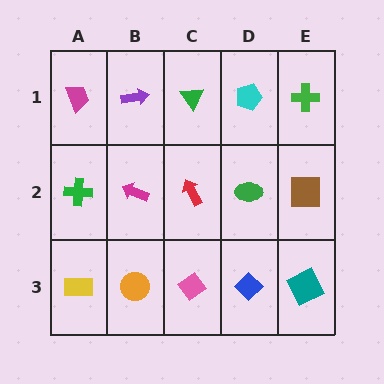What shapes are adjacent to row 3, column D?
A green ellipse (row 2, column D), a pink diamond (row 3, column C), a teal square (row 3, column E).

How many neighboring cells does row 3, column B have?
3.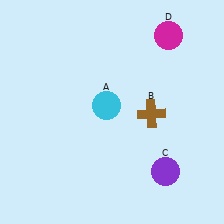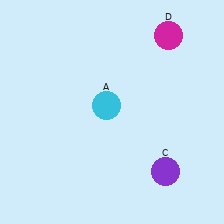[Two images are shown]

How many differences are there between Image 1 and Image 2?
There is 1 difference between the two images.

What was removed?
The brown cross (B) was removed in Image 2.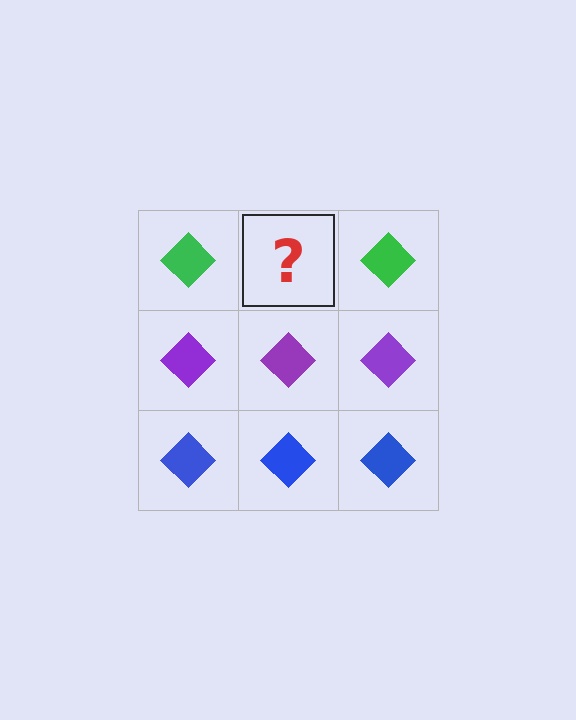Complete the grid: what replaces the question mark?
The question mark should be replaced with a green diamond.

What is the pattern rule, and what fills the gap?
The rule is that each row has a consistent color. The gap should be filled with a green diamond.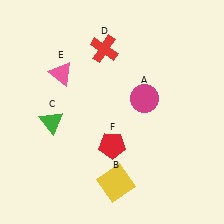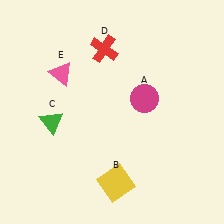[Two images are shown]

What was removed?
The red pentagon (F) was removed in Image 2.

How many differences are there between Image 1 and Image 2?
There is 1 difference between the two images.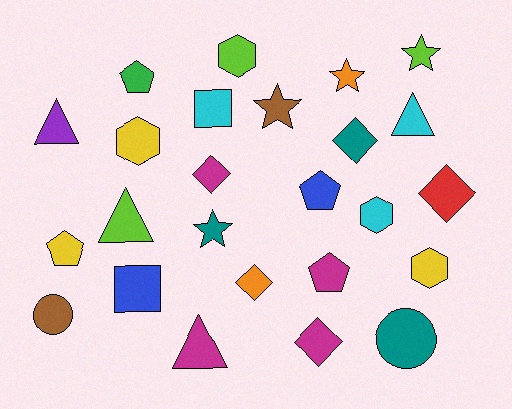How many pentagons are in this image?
There are 4 pentagons.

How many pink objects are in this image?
There are no pink objects.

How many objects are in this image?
There are 25 objects.